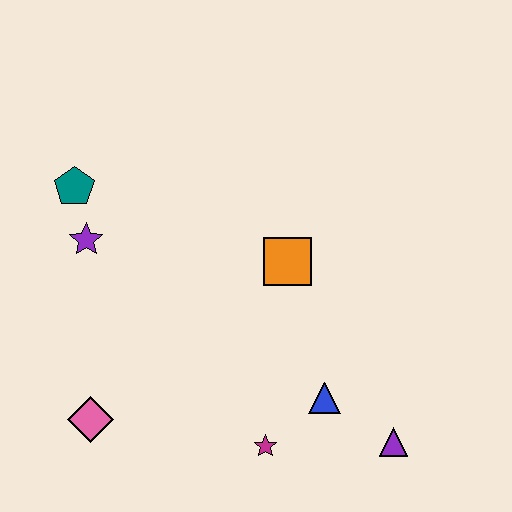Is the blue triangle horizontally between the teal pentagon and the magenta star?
No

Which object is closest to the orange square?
The blue triangle is closest to the orange square.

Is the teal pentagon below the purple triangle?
No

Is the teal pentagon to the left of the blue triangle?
Yes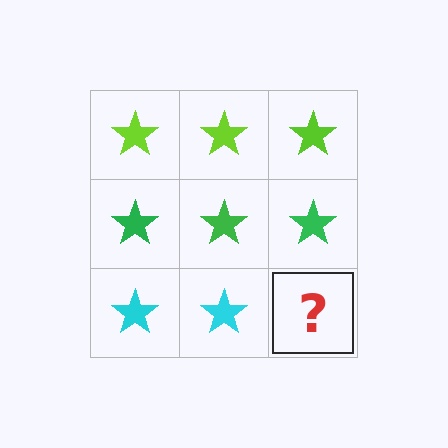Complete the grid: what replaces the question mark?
The question mark should be replaced with a cyan star.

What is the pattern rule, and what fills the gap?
The rule is that each row has a consistent color. The gap should be filled with a cyan star.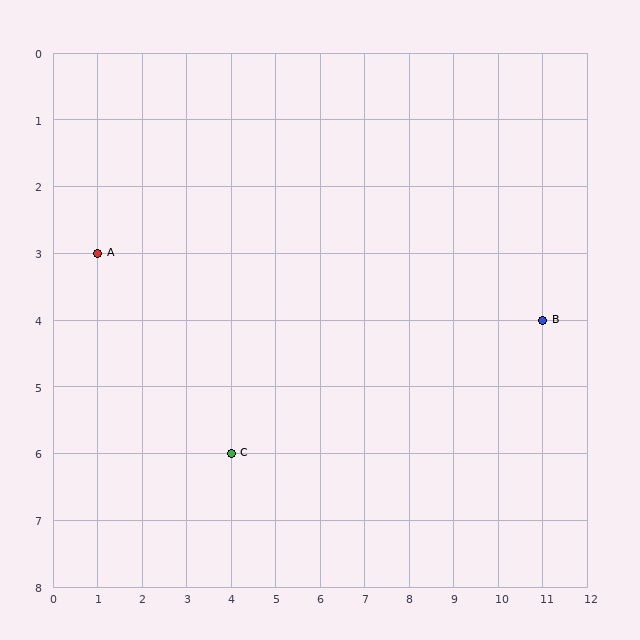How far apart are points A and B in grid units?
Points A and B are 10 columns and 1 row apart (about 10.0 grid units diagonally).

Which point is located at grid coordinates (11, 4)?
Point B is at (11, 4).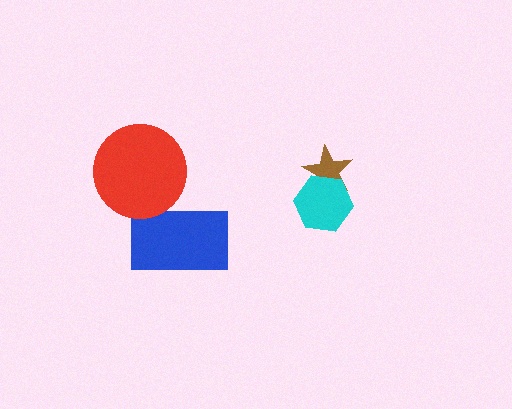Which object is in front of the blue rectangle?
The red circle is in front of the blue rectangle.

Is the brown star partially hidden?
Yes, it is partially covered by another shape.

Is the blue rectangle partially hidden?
Yes, it is partially covered by another shape.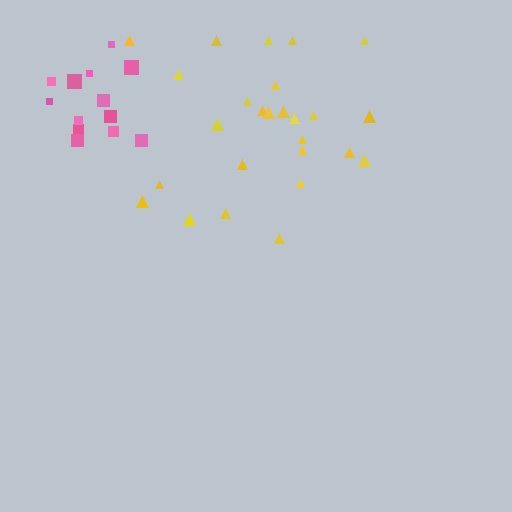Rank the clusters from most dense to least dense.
pink, yellow.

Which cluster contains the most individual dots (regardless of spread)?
Yellow (26).